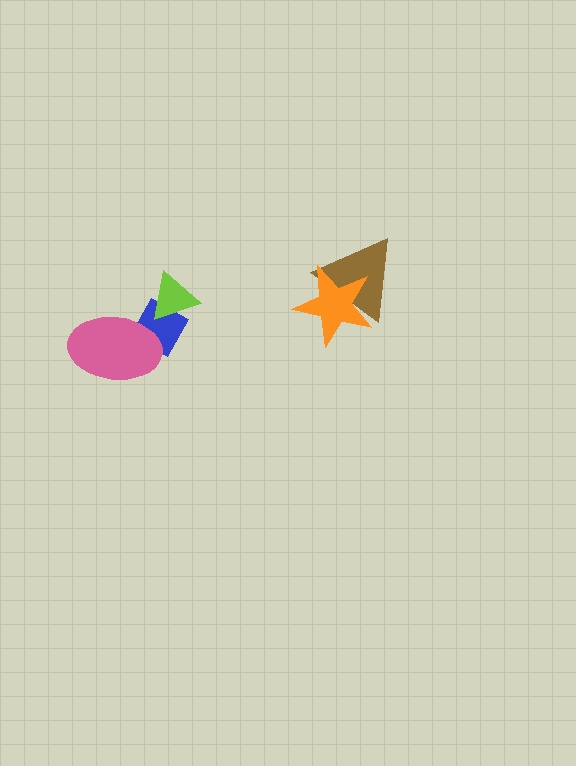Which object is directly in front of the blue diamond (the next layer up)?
The lime triangle is directly in front of the blue diamond.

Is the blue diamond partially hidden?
Yes, it is partially covered by another shape.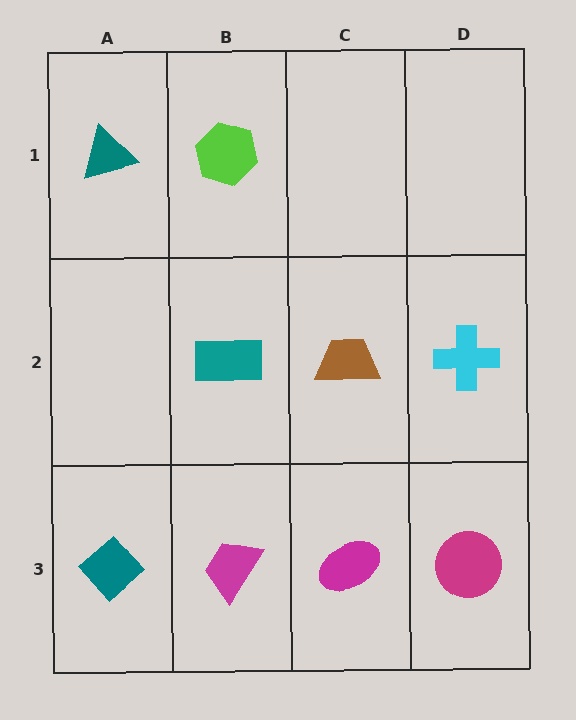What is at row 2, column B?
A teal rectangle.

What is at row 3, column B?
A magenta trapezoid.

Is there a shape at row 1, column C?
No, that cell is empty.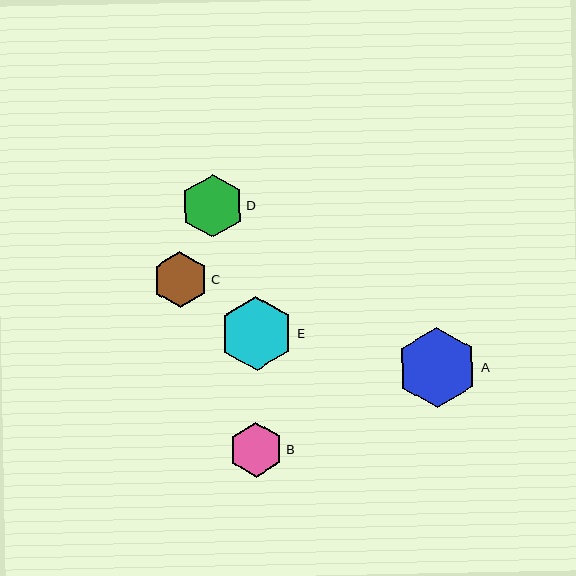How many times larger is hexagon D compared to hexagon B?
Hexagon D is approximately 1.1 times the size of hexagon B.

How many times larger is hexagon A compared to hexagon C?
Hexagon A is approximately 1.4 times the size of hexagon C.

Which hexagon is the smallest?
Hexagon B is the smallest with a size of approximately 55 pixels.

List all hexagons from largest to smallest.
From largest to smallest: A, E, D, C, B.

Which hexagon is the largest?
Hexagon A is the largest with a size of approximately 80 pixels.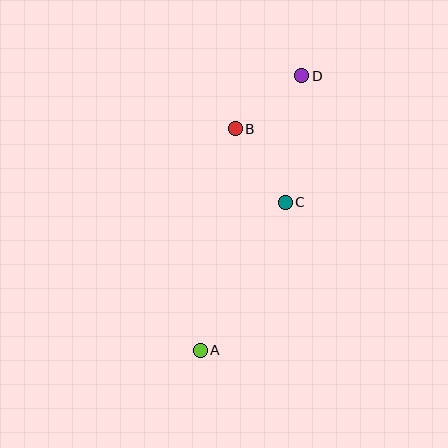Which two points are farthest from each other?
Points A and D are farthest from each other.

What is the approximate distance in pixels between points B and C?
The distance between B and C is approximately 89 pixels.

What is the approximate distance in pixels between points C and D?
The distance between C and D is approximately 127 pixels.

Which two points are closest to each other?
Points B and D are closest to each other.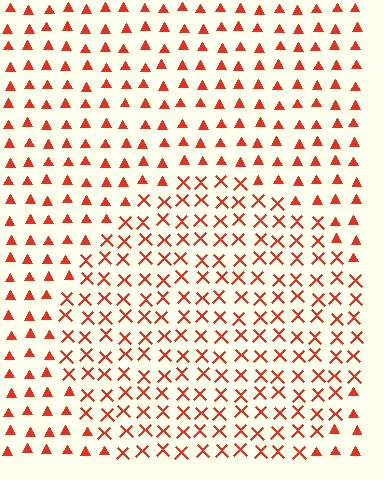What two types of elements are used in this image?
The image uses X marks inside the circle region and triangles outside it.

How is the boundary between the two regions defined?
The boundary is defined by a change in element shape: X marks inside vs. triangles outside. All elements share the same color and spacing.